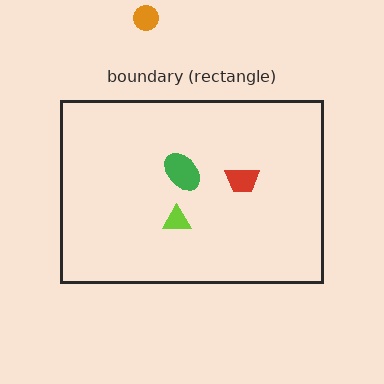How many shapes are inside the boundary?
3 inside, 1 outside.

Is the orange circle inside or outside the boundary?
Outside.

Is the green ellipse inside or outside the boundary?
Inside.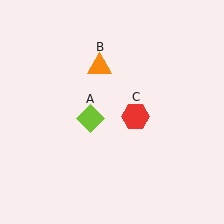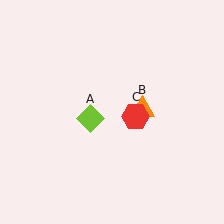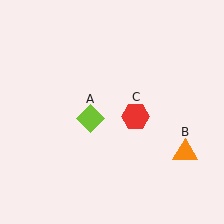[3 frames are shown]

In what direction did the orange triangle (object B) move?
The orange triangle (object B) moved down and to the right.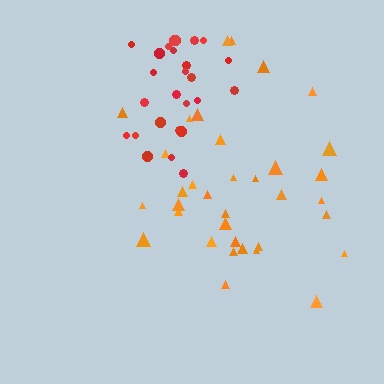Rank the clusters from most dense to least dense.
red, orange.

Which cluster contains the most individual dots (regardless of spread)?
Orange (35).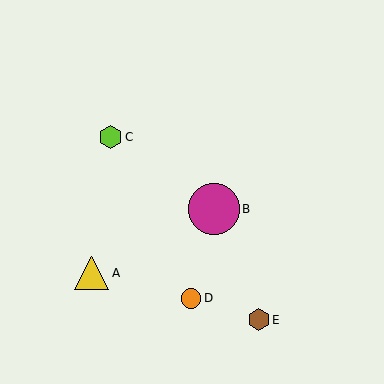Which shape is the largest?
The magenta circle (labeled B) is the largest.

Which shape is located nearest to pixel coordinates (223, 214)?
The magenta circle (labeled B) at (214, 209) is nearest to that location.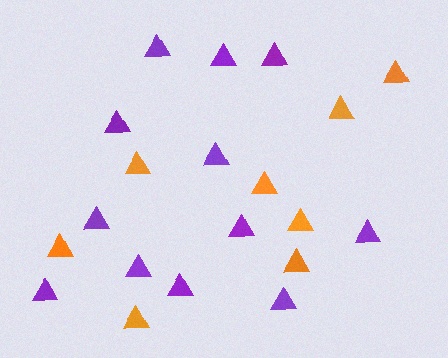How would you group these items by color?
There are 2 groups: one group of purple triangles (12) and one group of orange triangles (8).